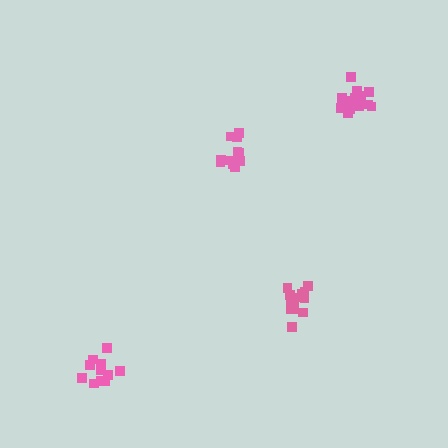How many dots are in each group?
Group 1: 11 dots, Group 2: 17 dots, Group 3: 12 dots, Group 4: 13 dots (53 total).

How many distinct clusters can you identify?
There are 4 distinct clusters.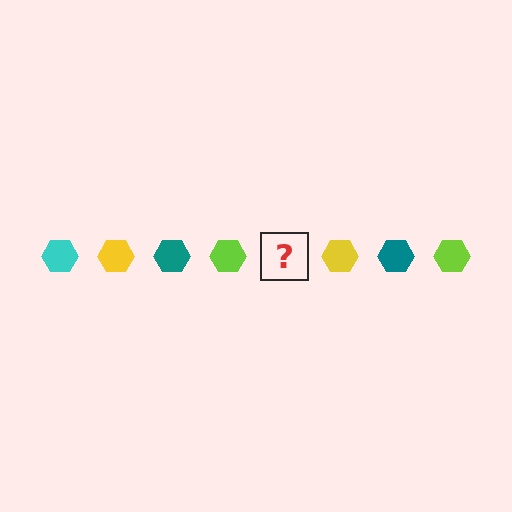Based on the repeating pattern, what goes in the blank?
The blank should be a cyan hexagon.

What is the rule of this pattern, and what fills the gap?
The rule is that the pattern cycles through cyan, yellow, teal, lime hexagons. The gap should be filled with a cyan hexagon.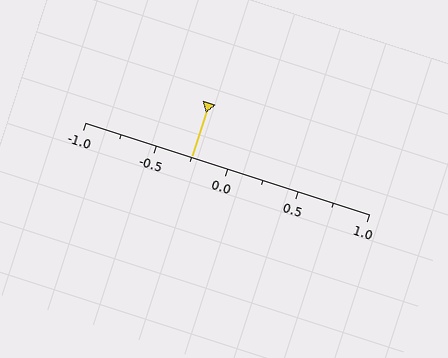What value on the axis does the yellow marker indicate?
The marker indicates approximately -0.25.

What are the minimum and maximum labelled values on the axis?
The axis runs from -1.0 to 1.0.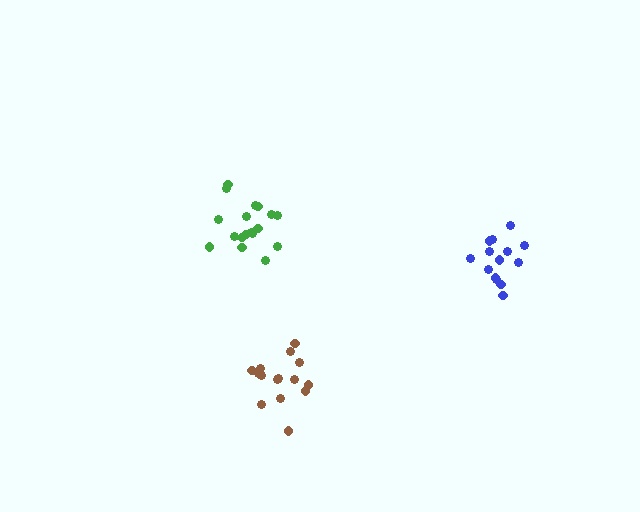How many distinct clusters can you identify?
There are 3 distinct clusters.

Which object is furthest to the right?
The blue cluster is rightmost.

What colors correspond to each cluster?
The clusters are colored: green, brown, blue.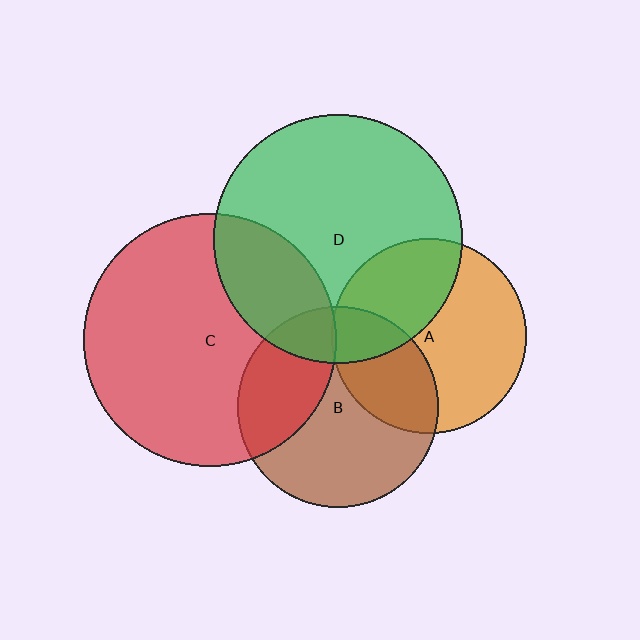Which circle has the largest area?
Circle C (red).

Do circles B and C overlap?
Yes.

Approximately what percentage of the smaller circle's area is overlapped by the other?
Approximately 30%.